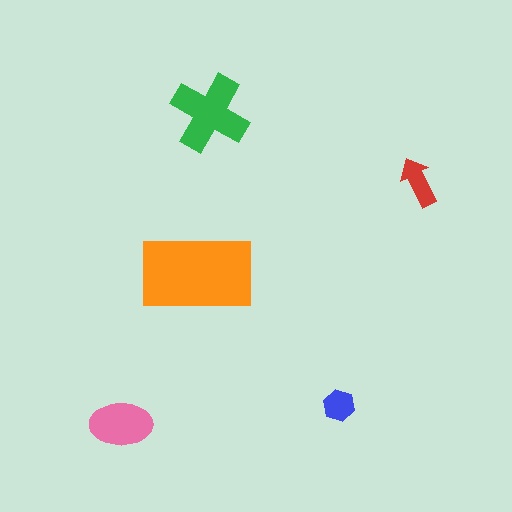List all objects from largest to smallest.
The orange rectangle, the green cross, the pink ellipse, the red arrow, the blue hexagon.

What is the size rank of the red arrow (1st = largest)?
4th.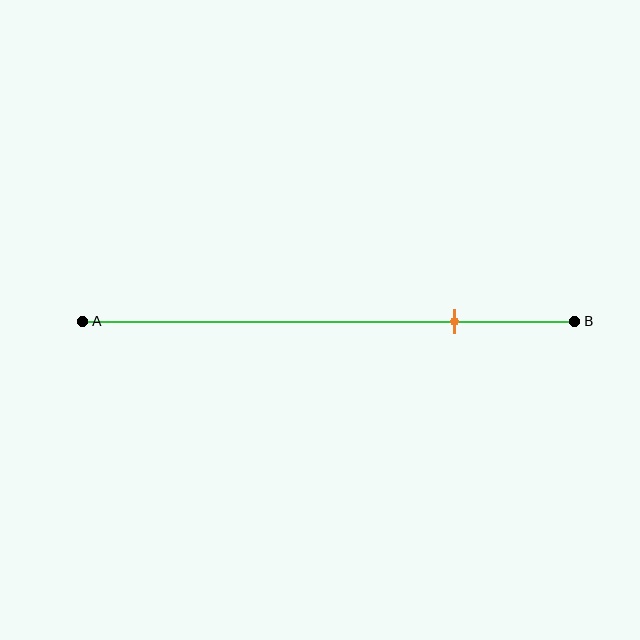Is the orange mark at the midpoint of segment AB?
No, the mark is at about 75% from A, not at the 50% midpoint.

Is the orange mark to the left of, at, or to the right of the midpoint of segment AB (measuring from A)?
The orange mark is to the right of the midpoint of segment AB.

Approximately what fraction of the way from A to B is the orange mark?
The orange mark is approximately 75% of the way from A to B.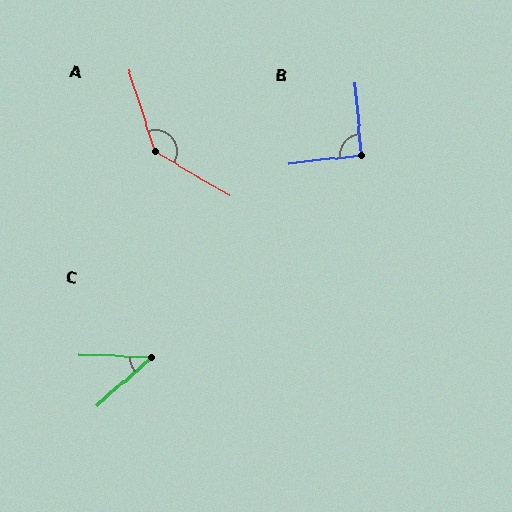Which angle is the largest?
A, at approximately 138 degrees.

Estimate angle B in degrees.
Approximately 92 degrees.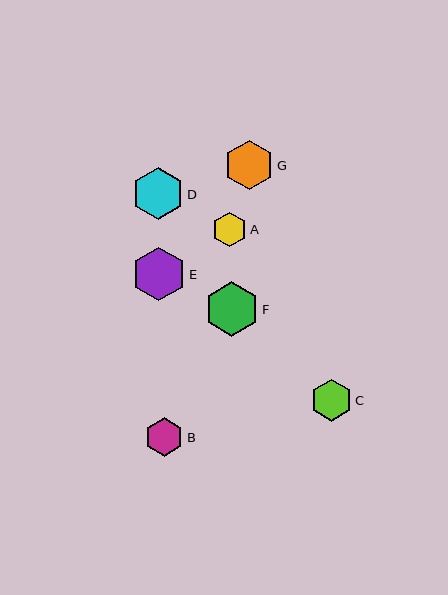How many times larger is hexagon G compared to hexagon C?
Hexagon G is approximately 1.2 times the size of hexagon C.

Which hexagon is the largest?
Hexagon F is the largest with a size of approximately 54 pixels.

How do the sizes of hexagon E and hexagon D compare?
Hexagon E and hexagon D are approximately the same size.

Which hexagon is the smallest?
Hexagon A is the smallest with a size of approximately 35 pixels.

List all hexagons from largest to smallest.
From largest to smallest: F, E, D, G, C, B, A.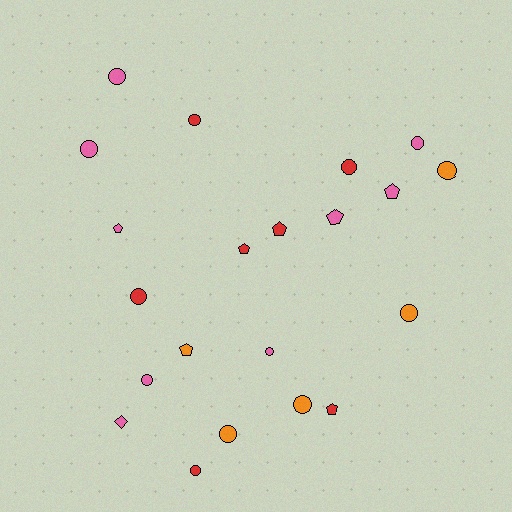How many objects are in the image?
There are 21 objects.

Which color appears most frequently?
Pink, with 9 objects.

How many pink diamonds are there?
There is 1 pink diamond.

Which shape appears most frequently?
Circle, with 13 objects.